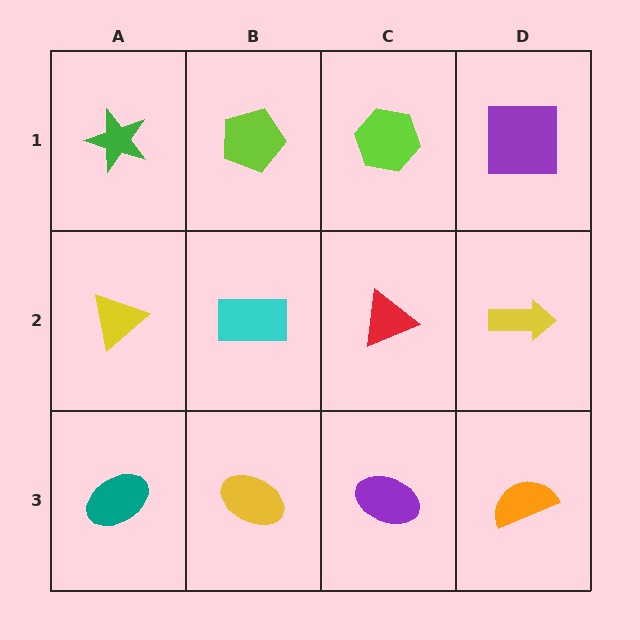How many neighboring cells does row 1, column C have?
3.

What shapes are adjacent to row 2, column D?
A purple square (row 1, column D), an orange semicircle (row 3, column D), a red triangle (row 2, column C).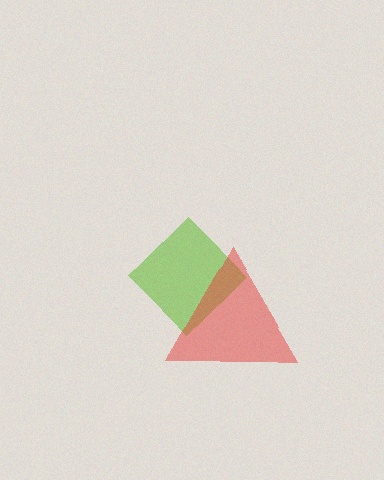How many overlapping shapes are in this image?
There are 2 overlapping shapes in the image.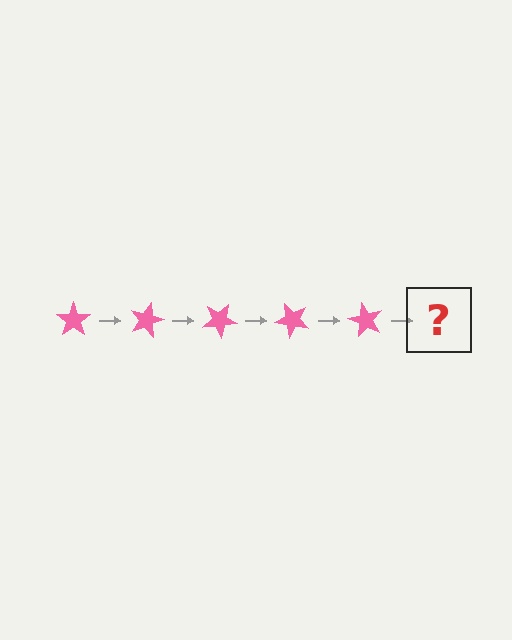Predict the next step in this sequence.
The next step is a pink star rotated 75 degrees.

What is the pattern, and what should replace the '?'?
The pattern is that the star rotates 15 degrees each step. The '?' should be a pink star rotated 75 degrees.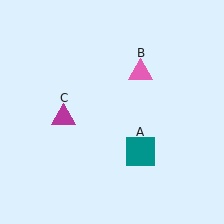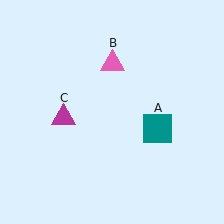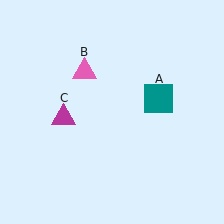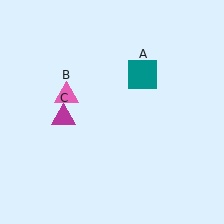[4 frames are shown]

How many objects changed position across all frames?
2 objects changed position: teal square (object A), pink triangle (object B).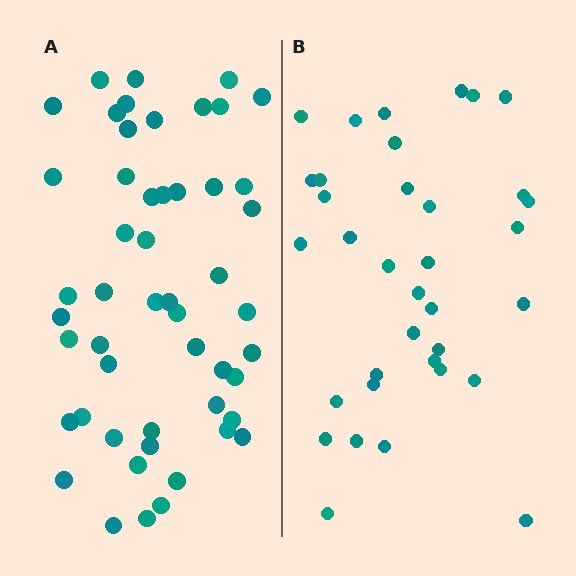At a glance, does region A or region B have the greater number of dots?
Region A (the left region) has more dots.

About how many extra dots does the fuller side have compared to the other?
Region A has approximately 15 more dots than region B.